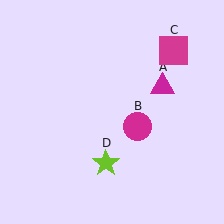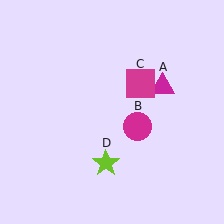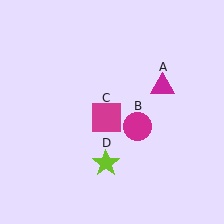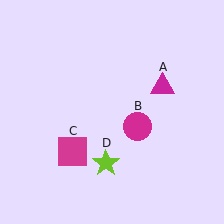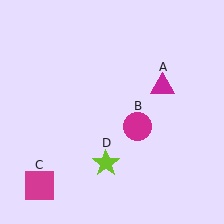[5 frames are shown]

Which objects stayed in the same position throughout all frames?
Magenta triangle (object A) and magenta circle (object B) and lime star (object D) remained stationary.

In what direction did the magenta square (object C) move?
The magenta square (object C) moved down and to the left.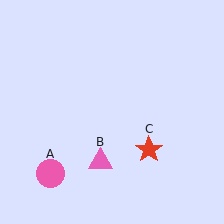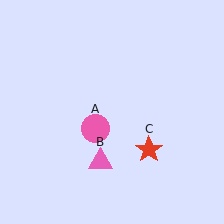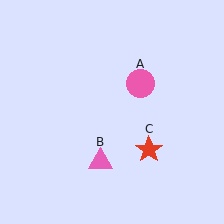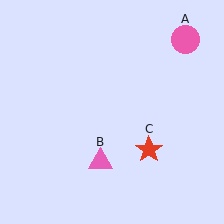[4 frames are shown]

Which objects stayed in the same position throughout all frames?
Pink triangle (object B) and red star (object C) remained stationary.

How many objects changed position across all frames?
1 object changed position: pink circle (object A).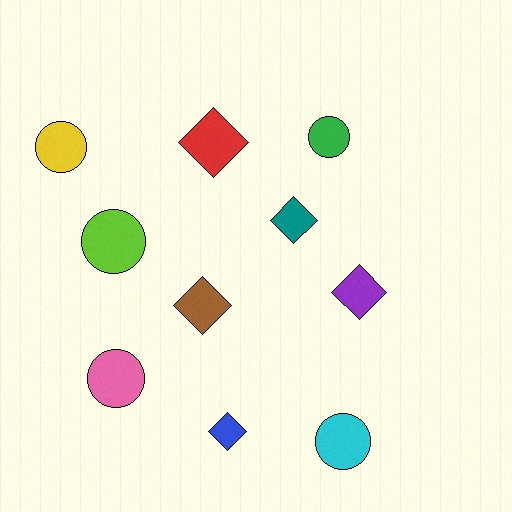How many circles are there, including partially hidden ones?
There are 5 circles.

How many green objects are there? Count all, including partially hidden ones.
There is 1 green object.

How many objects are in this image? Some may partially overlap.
There are 10 objects.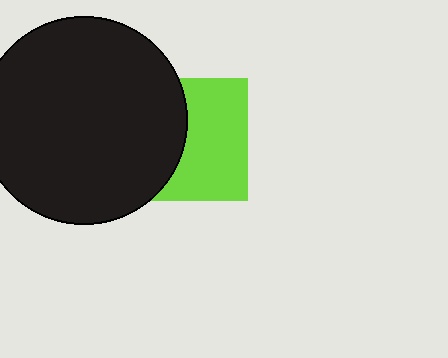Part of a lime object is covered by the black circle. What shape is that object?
It is a square.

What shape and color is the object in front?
The object in front is a black circle.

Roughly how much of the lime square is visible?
About half of it is visible (roughly 56%).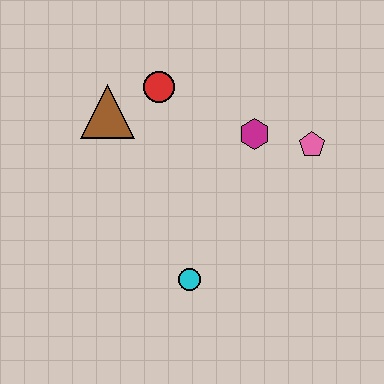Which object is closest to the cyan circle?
The magenta hexagon is closest to the cyan circle.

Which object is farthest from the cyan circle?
The red circle is farthest from the cyan circle.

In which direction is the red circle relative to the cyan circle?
The red circle is above the cyan circle.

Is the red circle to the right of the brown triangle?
Yes